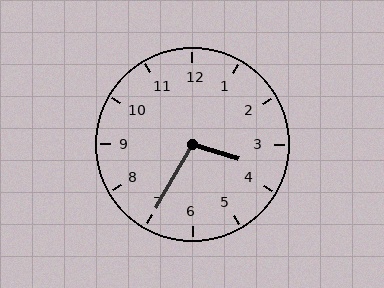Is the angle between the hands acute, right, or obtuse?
It is obtuse.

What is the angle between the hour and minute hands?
Approximately 102 degrees.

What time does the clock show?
3:35.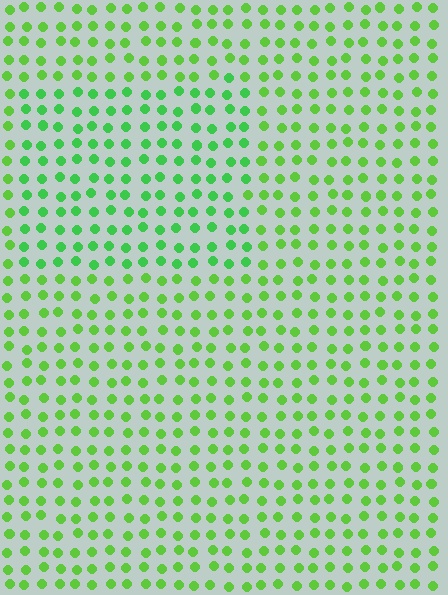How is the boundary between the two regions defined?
The boundary is defined purely by a slight shift in hue (about 22 degrees). Spacing, size, and orientation are identical on both sides.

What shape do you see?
I see a rectangle.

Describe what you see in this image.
The image is filled with small lime elements in a uniform arrangement. A rectangle-shaped region is visible where the elements are tinted to a slightly different hue, forming a subtle color boundary.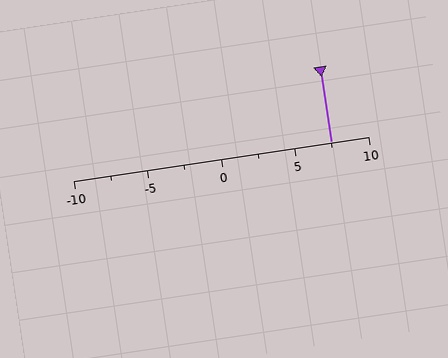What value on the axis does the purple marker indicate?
The marker indicates approximately 7.5.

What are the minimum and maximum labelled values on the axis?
The axis runs from -10 to 10.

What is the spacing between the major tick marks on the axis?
The major ticks are spaced 5 apart.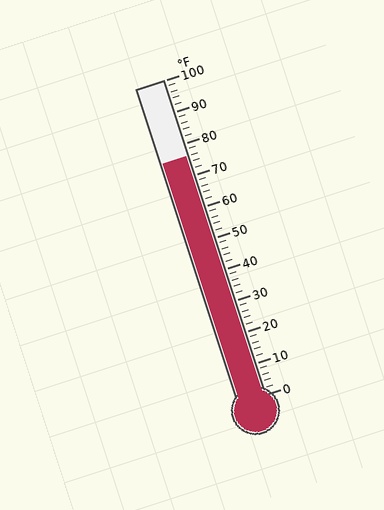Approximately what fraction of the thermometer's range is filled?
The thermometer is filled to approximately 75% of its range.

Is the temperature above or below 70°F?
The temperature is above 70°F.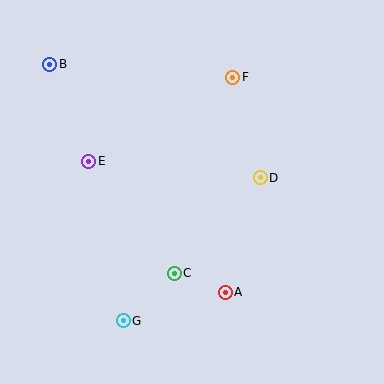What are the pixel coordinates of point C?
Point C is at (174, 273).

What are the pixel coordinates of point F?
Point F is at (233, 77).